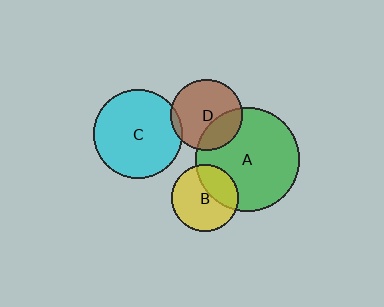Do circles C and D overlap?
Yes.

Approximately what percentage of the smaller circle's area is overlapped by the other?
Approximately 5%.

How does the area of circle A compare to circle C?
Approximately 1.4 times.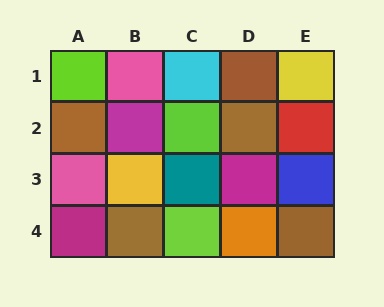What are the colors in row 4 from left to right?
Magenta, brown, lime, orange, brown.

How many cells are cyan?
1 cell is cyan.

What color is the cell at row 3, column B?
Yellow.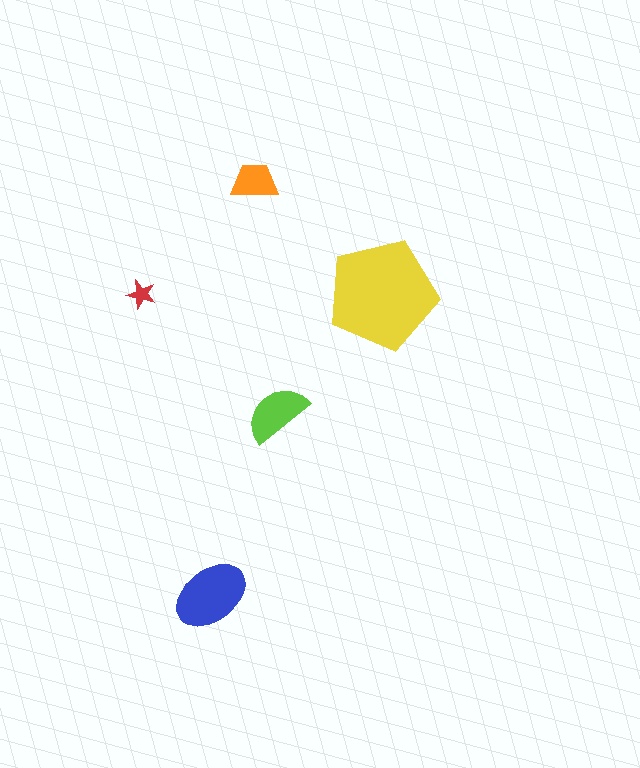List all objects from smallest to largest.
The red star, the orange trapezoid, the lime semicircle, the blue ellipse, the yellow pentagon.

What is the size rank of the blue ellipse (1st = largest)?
2nd.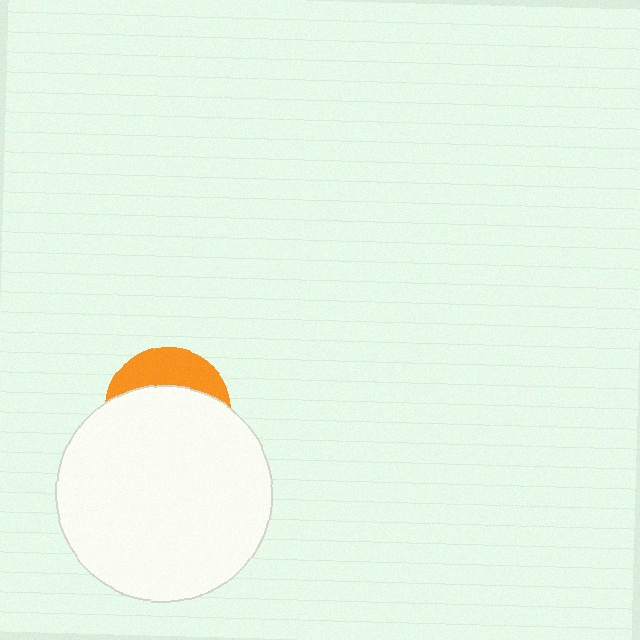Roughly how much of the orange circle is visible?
A small part of it is visible (roughly 32%).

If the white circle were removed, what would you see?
You would see the complete orange circle.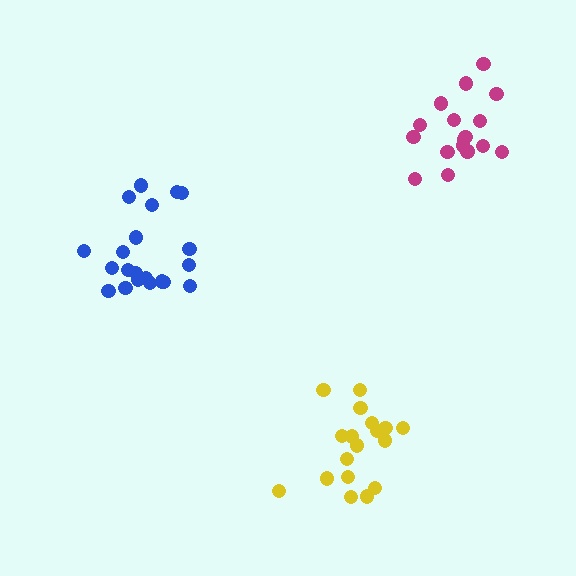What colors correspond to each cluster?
The clusters are colored: yellow, magenta, blue.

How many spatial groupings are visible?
There are 3 spatial groupings.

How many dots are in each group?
Group 1: 18 dots, Group 2: 17 dots, Group 3: 21 dots (56 total).